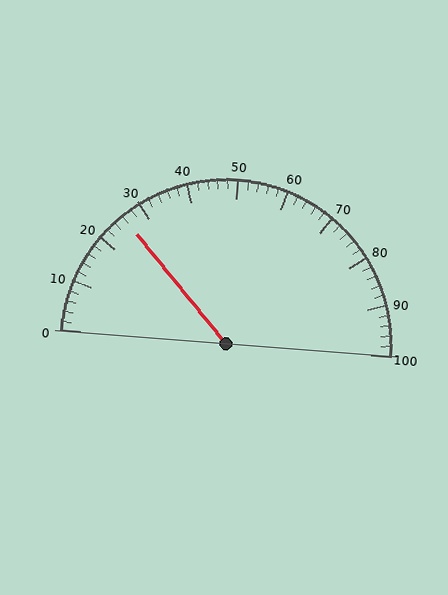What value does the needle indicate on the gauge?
The needle indicates approximately 26.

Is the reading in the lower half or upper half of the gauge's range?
The reading is in the lower half of the range (0 to 100).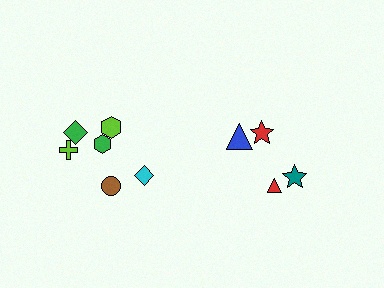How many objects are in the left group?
There are 6 objects.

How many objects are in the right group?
There are 4 objects.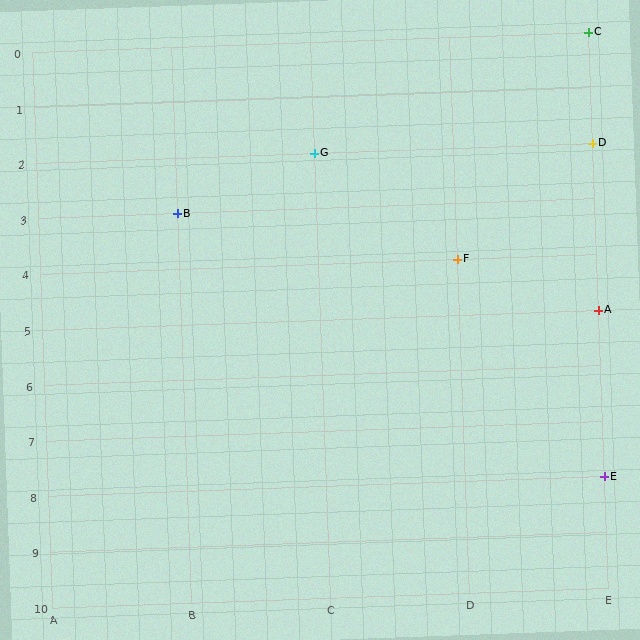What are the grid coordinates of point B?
Point B is at grid coordinates (B, 3).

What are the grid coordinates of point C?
Point C is at grid coordinates (E, 0).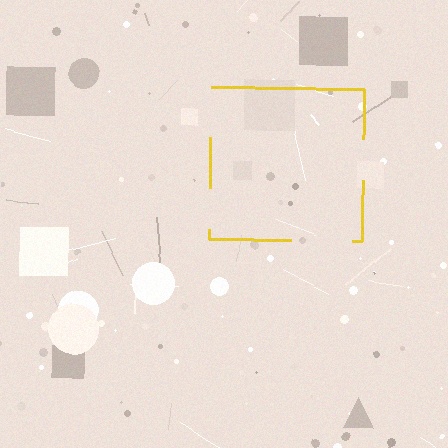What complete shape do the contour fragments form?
The contour fragments form a square.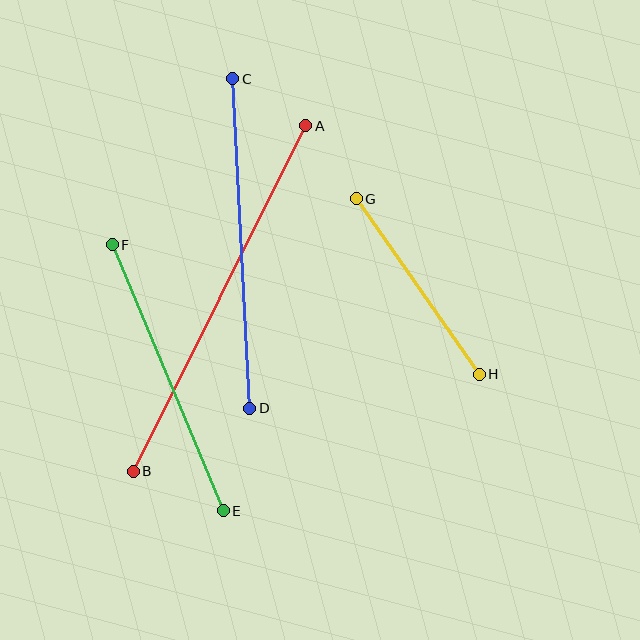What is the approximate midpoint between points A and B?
The midpoint is at approximately (220, 298) pixels.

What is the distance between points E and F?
The distance is approximately 288 pixels.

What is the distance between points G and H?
The distance is approximately 215 pixels.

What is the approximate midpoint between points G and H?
The midpoint is at approximately (418, 286) pixels.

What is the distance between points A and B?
The distance is approximately 386 pixels.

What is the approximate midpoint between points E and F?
The midpoint is at approximately (168, 378) pixels.